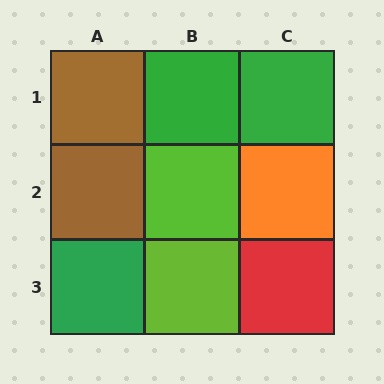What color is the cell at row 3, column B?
Lime.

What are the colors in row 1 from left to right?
Brown, green, green.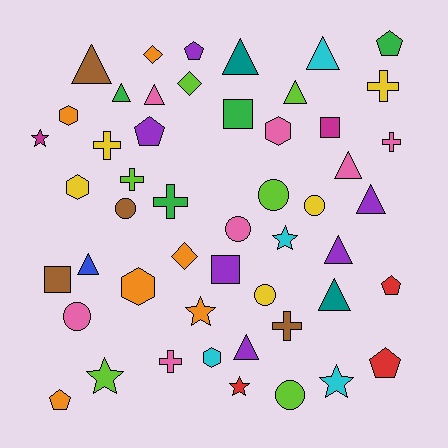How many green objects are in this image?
There are 4 green objects.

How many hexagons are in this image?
There are 5 hexagons.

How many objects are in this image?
There are 50 objects.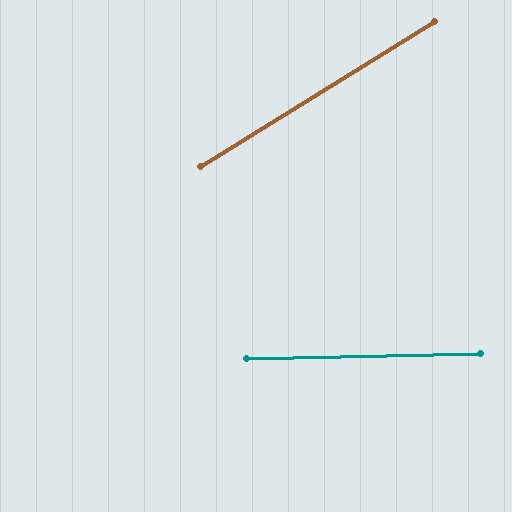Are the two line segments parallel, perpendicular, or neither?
Neither parallel nor perpendicular — they differ by about 31°.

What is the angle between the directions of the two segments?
Approximately 31 degrees.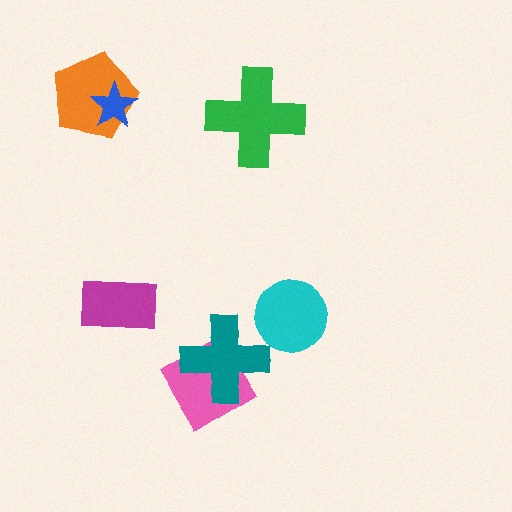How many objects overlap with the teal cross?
1 object overlaps with the teal cross.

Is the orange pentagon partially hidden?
Yes, it is partially covered by another shape.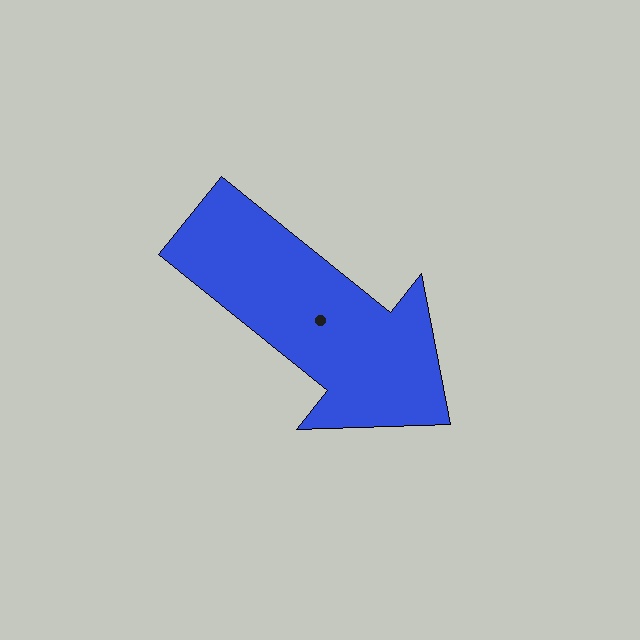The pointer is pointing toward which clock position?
Roughly 4 o'clock.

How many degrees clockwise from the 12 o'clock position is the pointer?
Approximately 129 degrees.